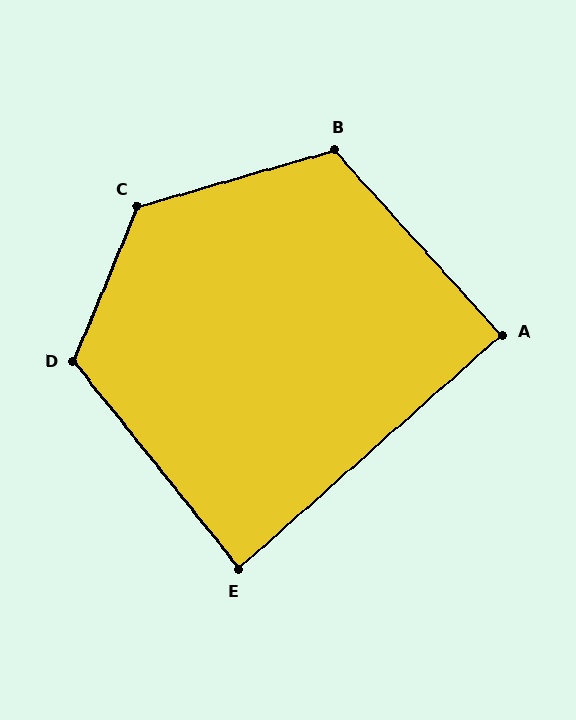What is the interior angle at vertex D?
Approximately 119 degrees (obtuse).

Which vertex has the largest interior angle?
C, at approximately 129 degrees.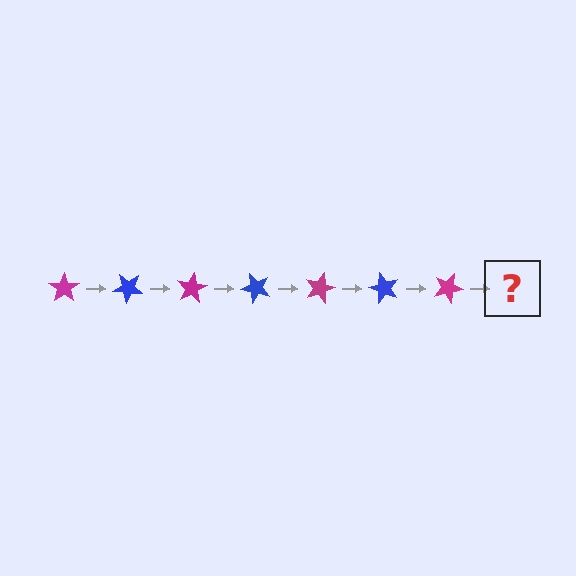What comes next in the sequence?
The next element should be a blue star, rotated 280 degrees from the start.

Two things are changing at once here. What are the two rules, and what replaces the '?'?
The two rules are that it rotates 40 degrees each step and the color cycles through magenta and blue. The '?' should be a blue star, rotated 280 degrees from the start.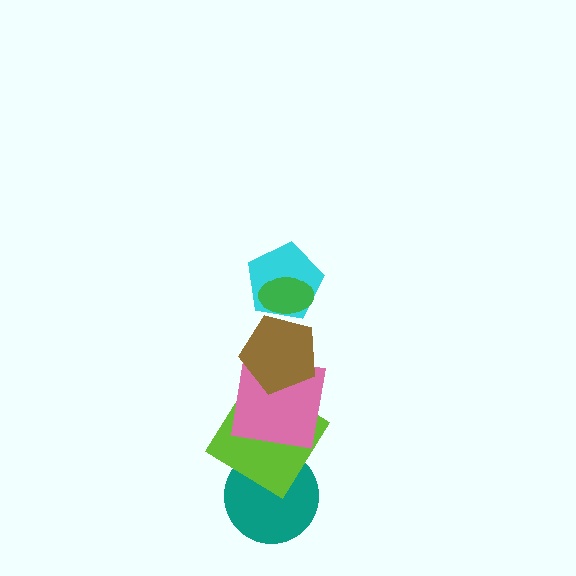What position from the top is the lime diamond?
The lime diamond is 5th from the top.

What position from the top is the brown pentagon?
The brown pentagon is 3rd from the top.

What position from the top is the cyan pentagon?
The cyan pentagon is 2nd from the top.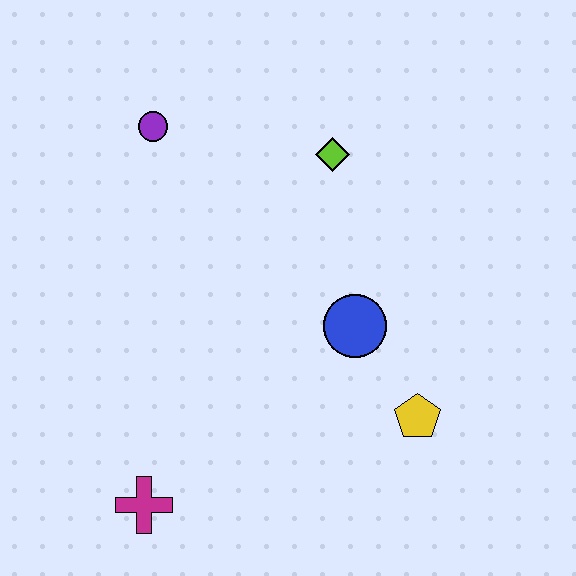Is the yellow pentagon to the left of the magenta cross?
No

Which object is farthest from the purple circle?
The yellow pentagon is farthest from the purple circle.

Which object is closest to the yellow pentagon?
The blue circle is closest to the yellow pentagon.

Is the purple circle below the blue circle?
No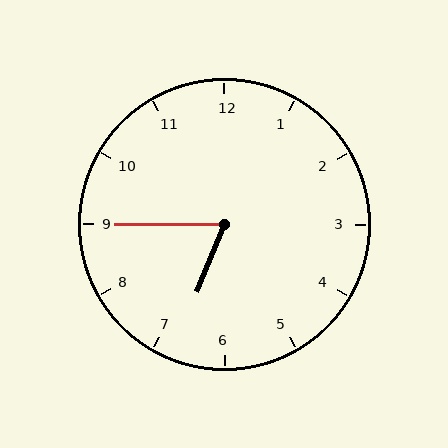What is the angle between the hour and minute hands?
Approximately 68 degrees.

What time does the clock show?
6:45.